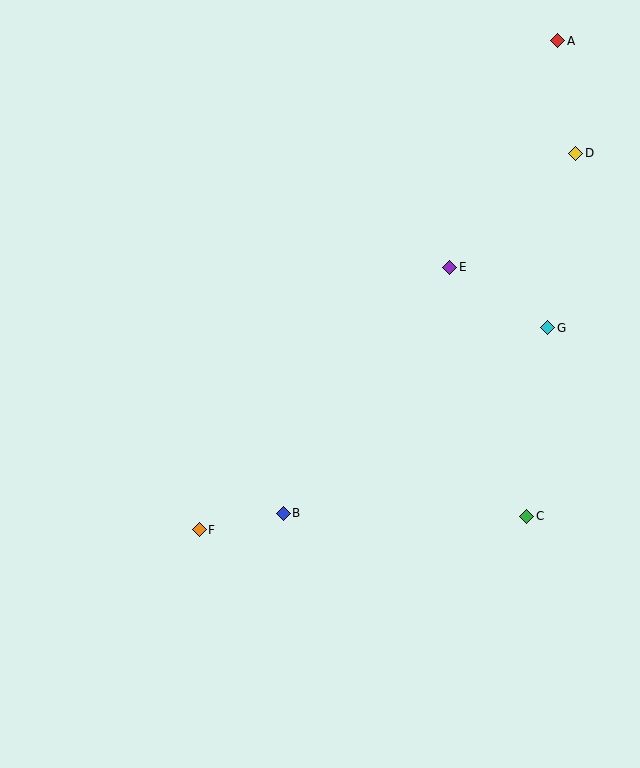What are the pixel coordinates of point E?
Point E is at (450, 267).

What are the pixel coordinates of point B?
Point B is at (283, 513).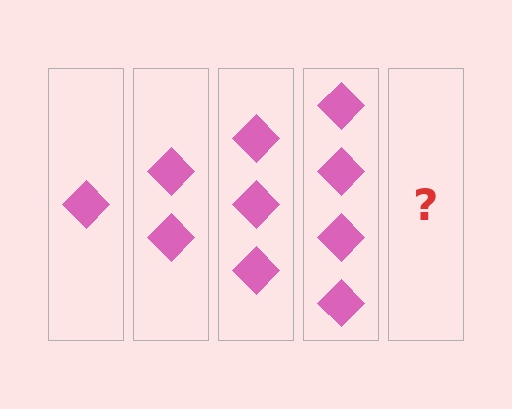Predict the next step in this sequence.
The next step is 5 diamonds.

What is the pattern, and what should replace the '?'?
The pattern is that each step adds one more diamond. The '?' should be 5 diamonds.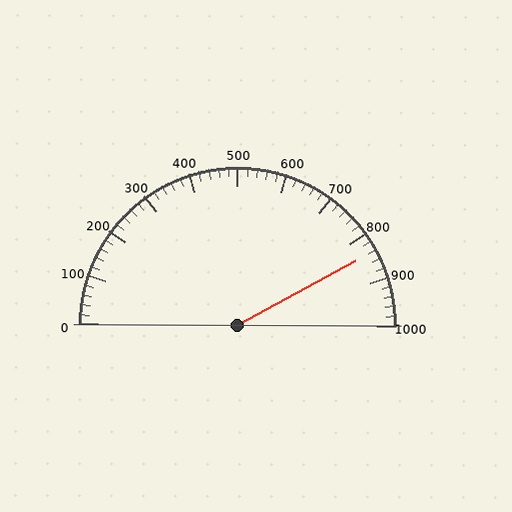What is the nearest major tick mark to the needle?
The nearest major tick mark is 800.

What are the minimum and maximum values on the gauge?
The gauge ranges from 0 to 1000.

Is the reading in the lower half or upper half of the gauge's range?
The reading is in the upper half of the range (0 to 1000).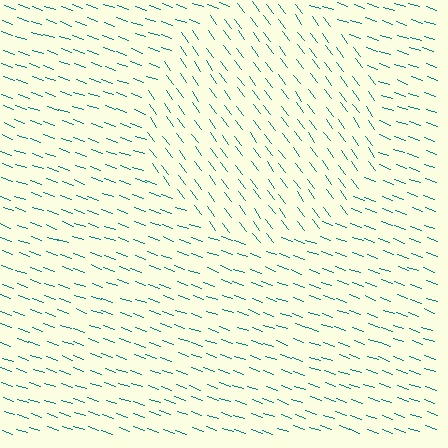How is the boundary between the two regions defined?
The boundary is defined purely by a change in line orientation (approximately 34 degrees difference). All lines are the same color and thickness.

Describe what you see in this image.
The image is filled with small teal line segments. A circle region in the image has lines oriented differently from the surrounding lines, creating a visible texture boundary.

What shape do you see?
I see a circle.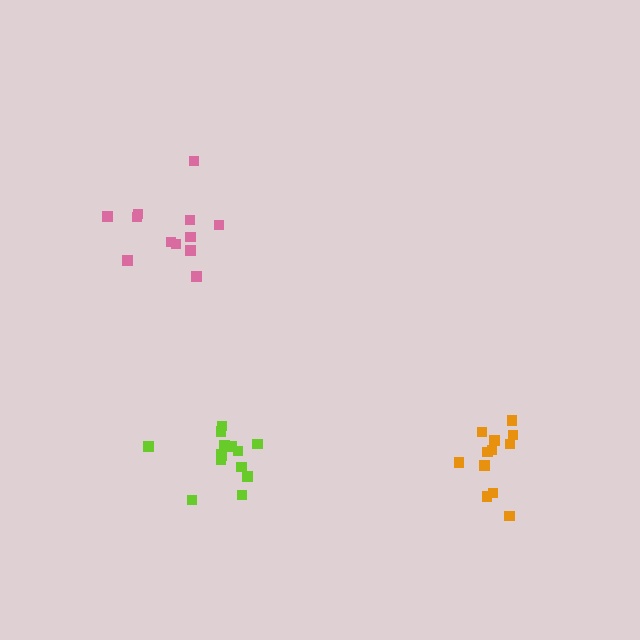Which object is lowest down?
The lime cluster is bottommost.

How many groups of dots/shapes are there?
There are 3 groups.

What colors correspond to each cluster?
The clusters are colored: pink, orange, lime.